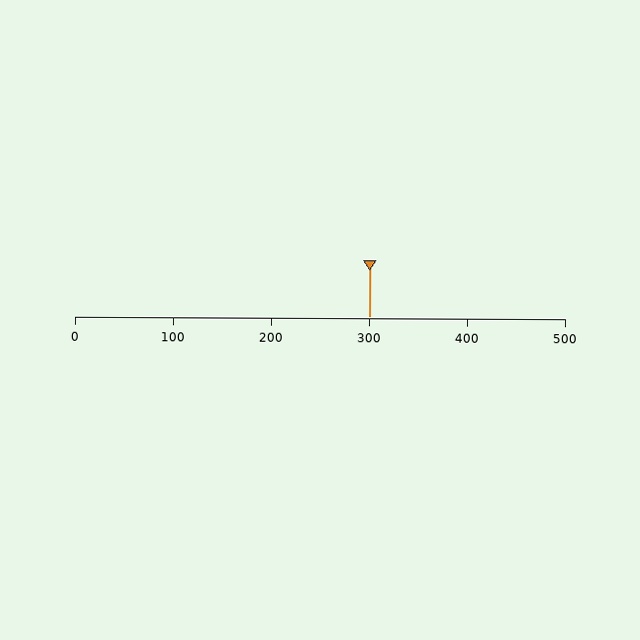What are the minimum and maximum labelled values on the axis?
The axis runs from 0 to 500.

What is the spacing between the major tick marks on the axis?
The major ticks are spaced 100 apart.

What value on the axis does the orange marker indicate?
The marker indicates approximately 300.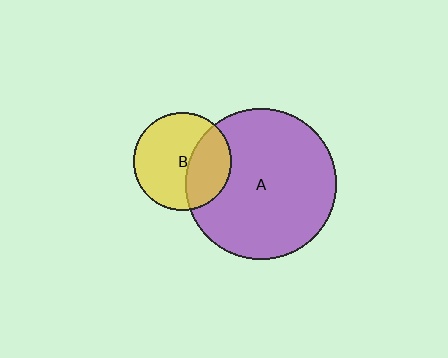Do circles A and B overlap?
Yes.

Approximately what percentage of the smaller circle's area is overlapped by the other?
Approximately 35%.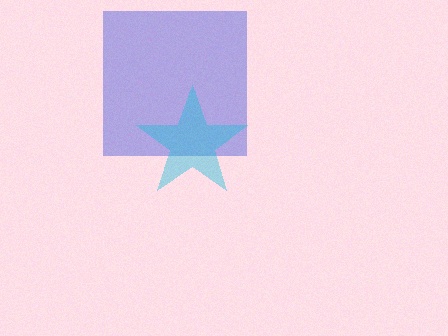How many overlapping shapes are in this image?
There are 2 overlapping shapes in the image.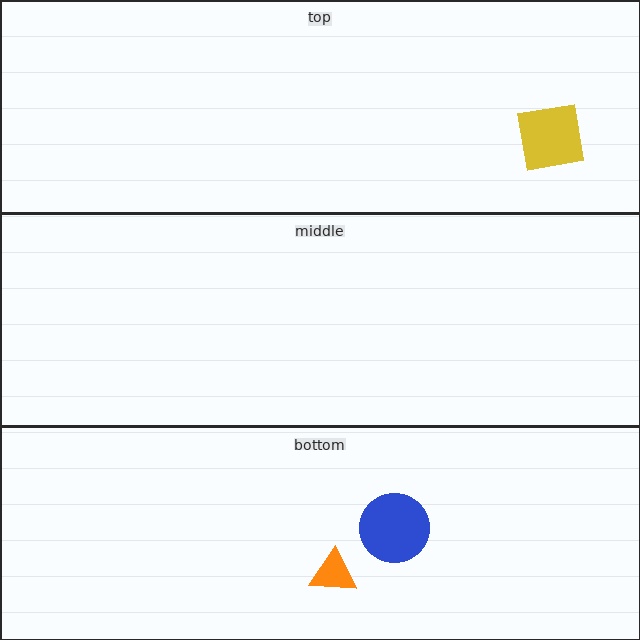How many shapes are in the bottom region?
2.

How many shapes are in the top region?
1.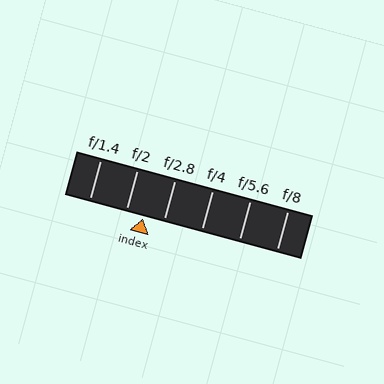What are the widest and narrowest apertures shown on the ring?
The widest aperture shown is f/1.4 and the narrowest is f/8.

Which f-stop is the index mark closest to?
The index mark is closest to f/2.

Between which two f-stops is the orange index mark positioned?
The index mark is between f/2 and f/2.8.